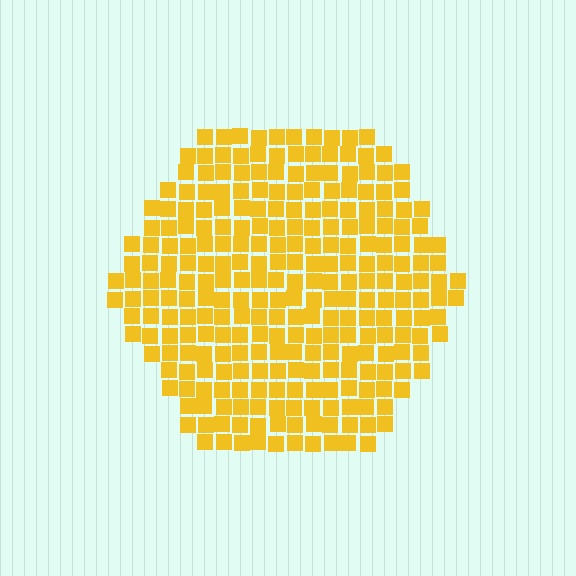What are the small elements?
The small elements are squares.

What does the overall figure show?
The overall figure shows a hexagon.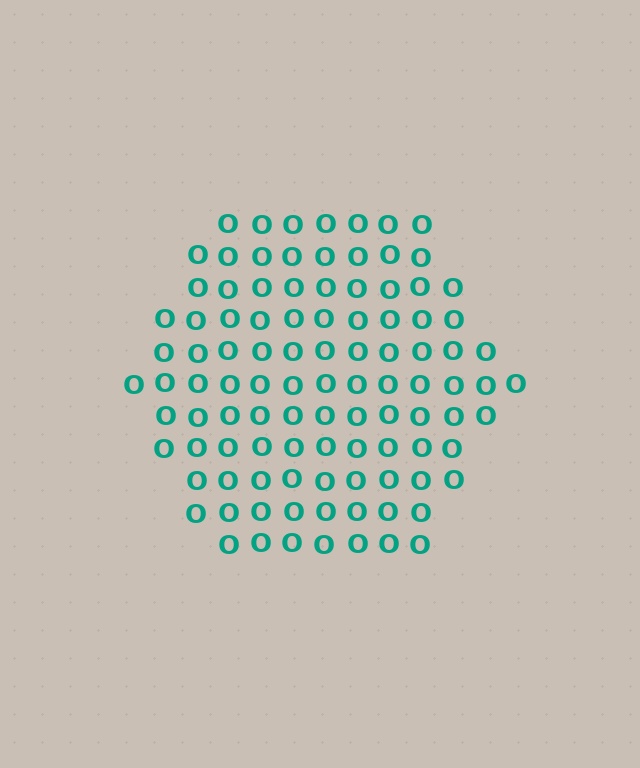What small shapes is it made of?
It is made of small letter O's.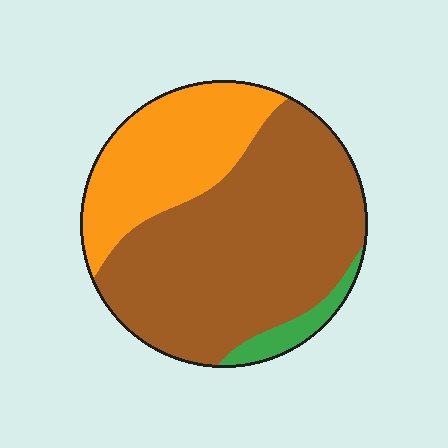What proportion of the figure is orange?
Orange covers 30% of the figure.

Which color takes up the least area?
Green, at roughly 5%.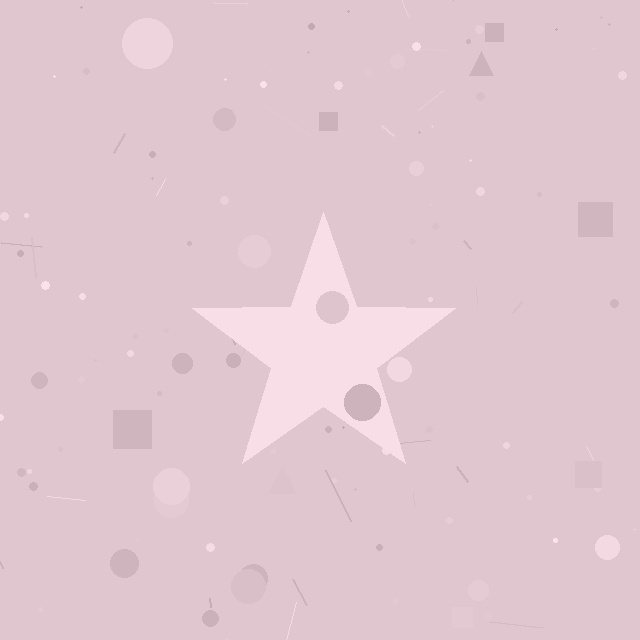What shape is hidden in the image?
A star is hidden in the image.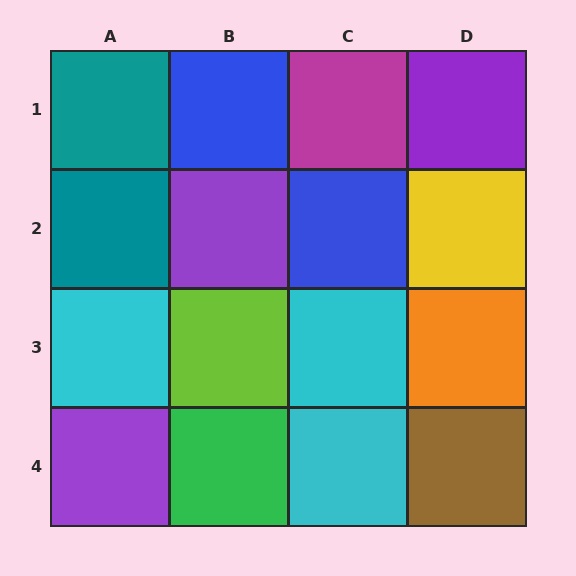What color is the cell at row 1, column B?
Blue.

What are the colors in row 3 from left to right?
Cyan, lime, cyan, orange.